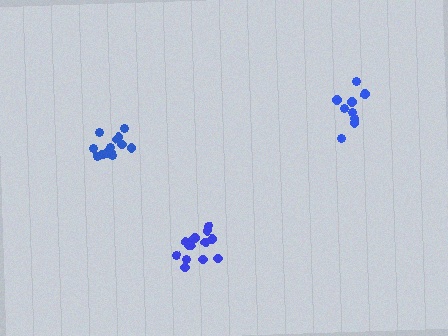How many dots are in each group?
Group 1: 14 dots, Group 2: 14 dots, Group 3: 9 dots (37 total).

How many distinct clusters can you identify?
There are 3 distinct clusters.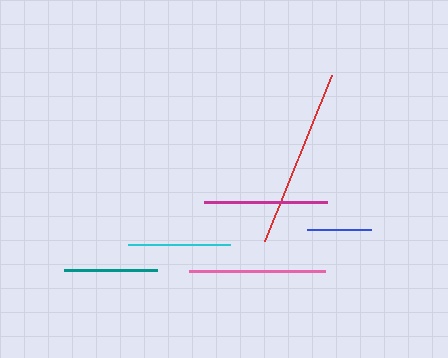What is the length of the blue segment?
The blue segment is approximately 64 pixels long.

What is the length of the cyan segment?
The cyan segment is approximately 102 pixels long.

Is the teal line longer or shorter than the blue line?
The teal line is longer than the blue line.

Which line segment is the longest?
The red line is the longest at approximately 178 pixels.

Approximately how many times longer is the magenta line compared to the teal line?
The magenta line is approximately 1.3 times the length of the teal line.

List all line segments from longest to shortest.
From longest to shortest: red, pink, magenta, cyan, teal, blue.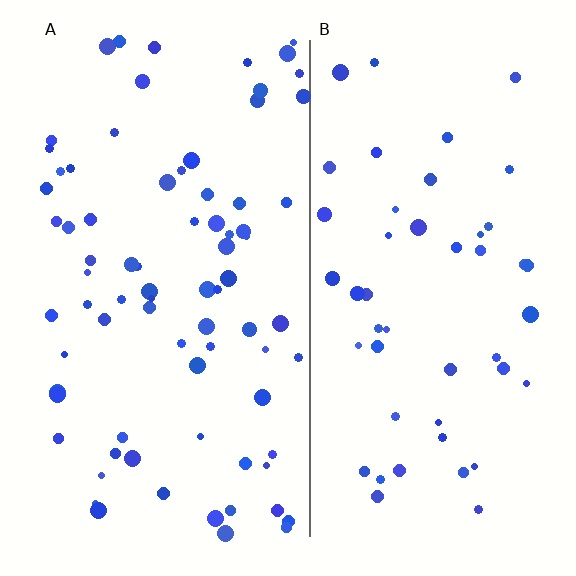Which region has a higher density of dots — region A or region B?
A (the left).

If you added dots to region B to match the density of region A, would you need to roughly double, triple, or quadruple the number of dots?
Approximately double.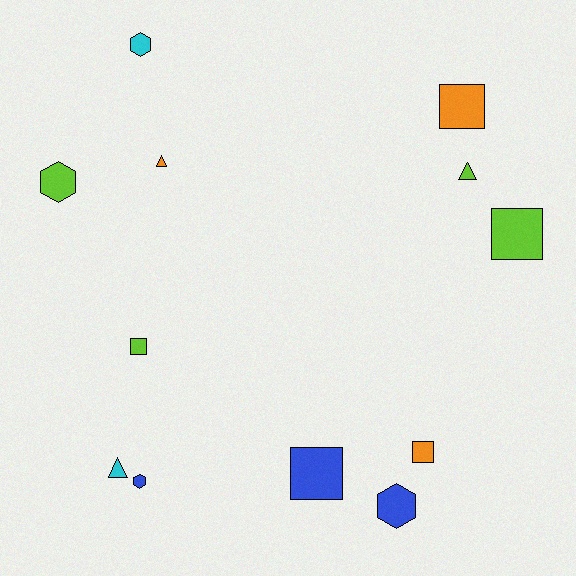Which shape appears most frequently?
Square, with 5 objects.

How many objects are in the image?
There are 12 objects.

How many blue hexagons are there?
There are 2 blue hexagons.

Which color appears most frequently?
Lime, with 4 objects.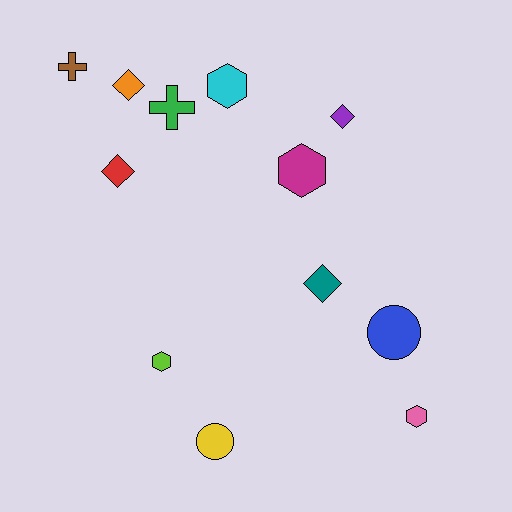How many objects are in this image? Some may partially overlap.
There are 12 objects.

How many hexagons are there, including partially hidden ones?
There are 4 hexagons.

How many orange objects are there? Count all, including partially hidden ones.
There is 1 orange object.